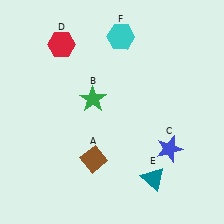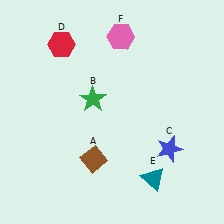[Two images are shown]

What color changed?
The hexagon (F) changed from cyan in Image 1 to pink in Image 2.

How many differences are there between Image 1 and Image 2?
There is 1 difference between the two images.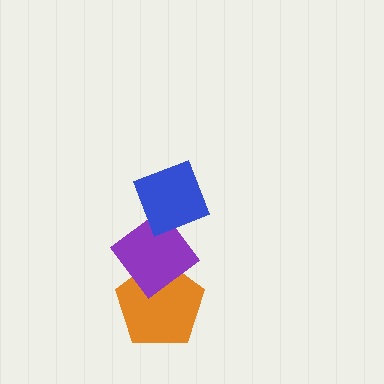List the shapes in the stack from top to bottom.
From top to bottom: the blue diamond, the purple diamond, the orange pentagon.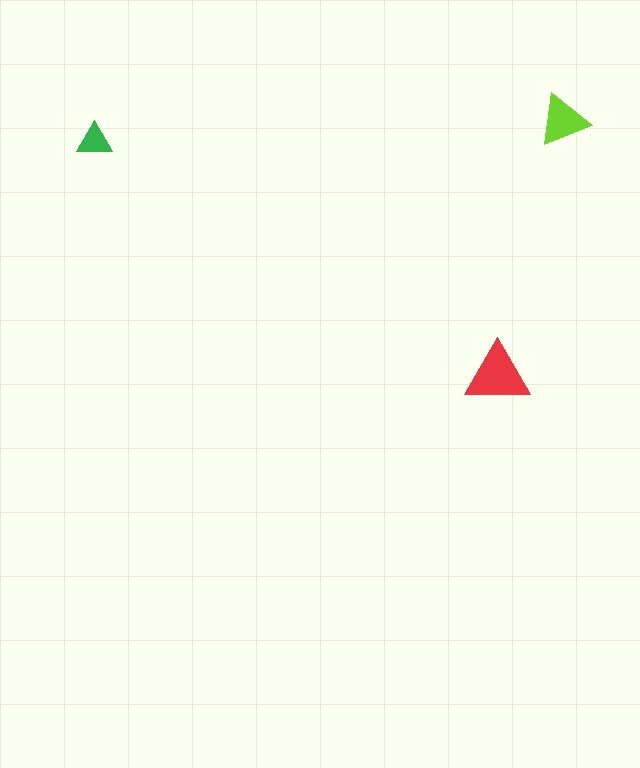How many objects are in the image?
There are 3 objects in the image.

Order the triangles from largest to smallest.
the red one, the lime one, the green one.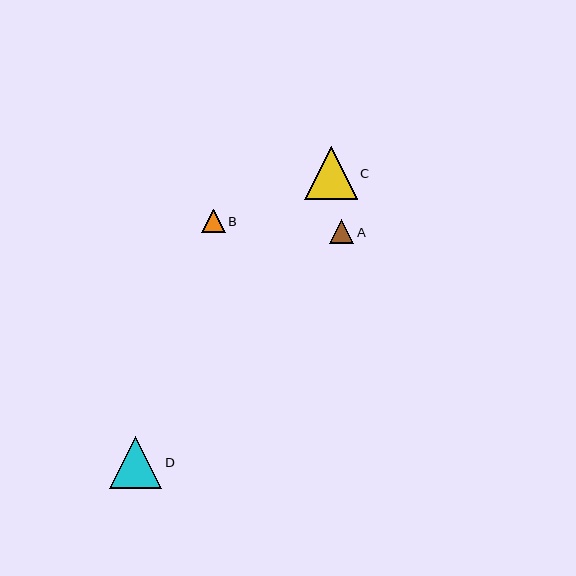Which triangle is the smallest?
Triangle B is the smallest with a size of approximately 24 pixels.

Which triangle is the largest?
Triangle C is the largest with a size of approximately 53 pixels.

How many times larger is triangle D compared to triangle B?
Triangle D is approximately 2.2 times the size of triangle B.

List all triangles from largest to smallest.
From largest to smallest: C, D, A, B.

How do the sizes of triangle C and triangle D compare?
Triangle C and triangle D are approximately the same size.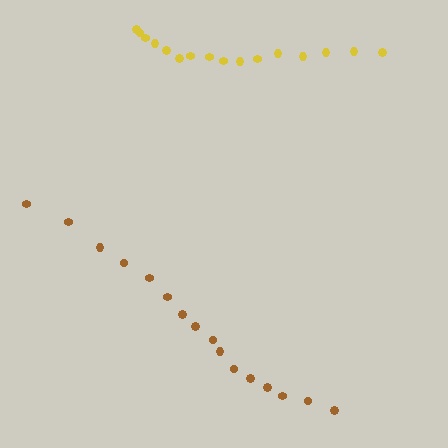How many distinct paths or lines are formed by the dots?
There are 2 distinct paths.